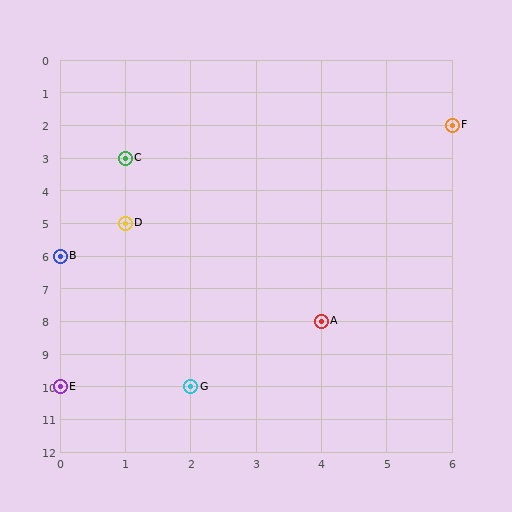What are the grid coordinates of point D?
Point D is at grid coordinates (1, 5).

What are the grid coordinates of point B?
Point B is at grid coordinates (0, 6).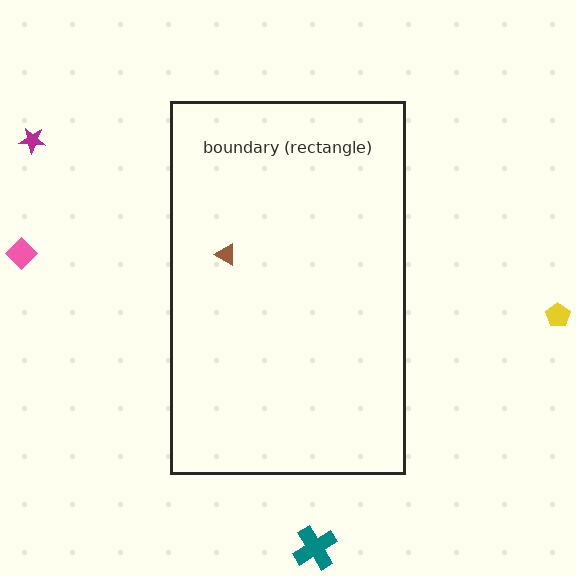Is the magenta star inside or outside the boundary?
Outside.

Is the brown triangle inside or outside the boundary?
Inside.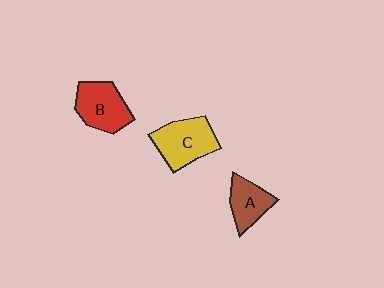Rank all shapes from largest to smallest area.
From largest to smallest: C (yellow), B (red), A (brown).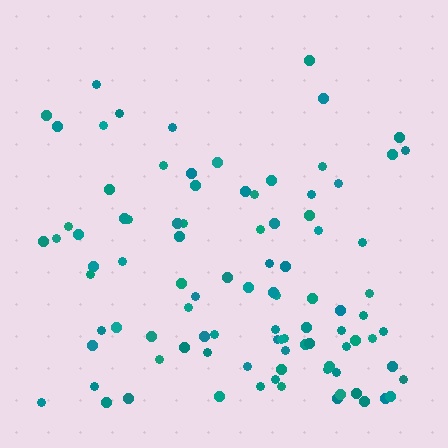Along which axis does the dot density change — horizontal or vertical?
Vertical.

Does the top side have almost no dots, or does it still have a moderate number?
Still a moderate number, just noticeably fewer than the bottom.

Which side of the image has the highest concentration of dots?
The bottom.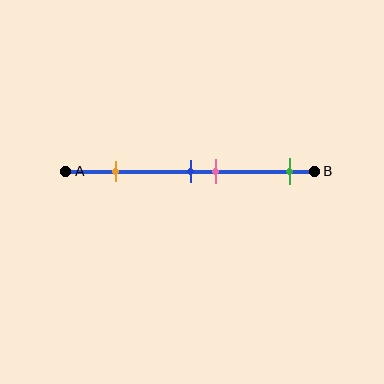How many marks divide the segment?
There are 4 marks dividing the segment.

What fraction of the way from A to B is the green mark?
The green mark is approximately 90% (0.9) of the way from A to B.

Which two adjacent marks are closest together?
The blue and pink marks are the closest adjacent pair.